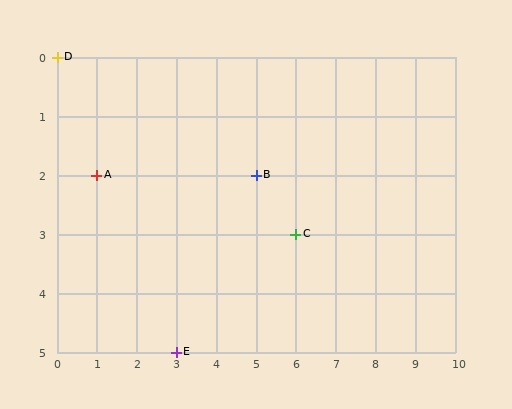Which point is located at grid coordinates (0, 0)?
Point D is at (0, 0).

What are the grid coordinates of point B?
Point B is at grid coordinates (5, 2).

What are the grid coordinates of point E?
Point E is at grid coordinates (3, 5).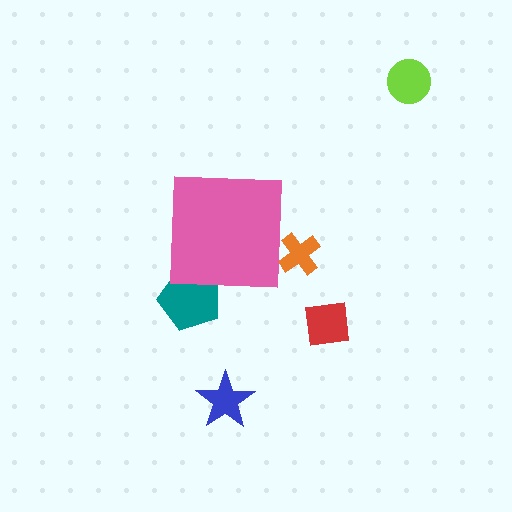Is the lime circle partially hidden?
No, the lime circle is fully visible.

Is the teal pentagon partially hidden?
Yes, the teal pentagon is partially hidden behind the pink square.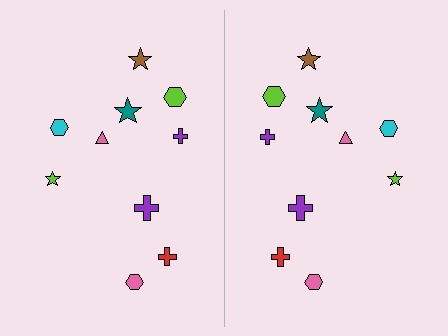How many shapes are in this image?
There are 20 shapes in this image.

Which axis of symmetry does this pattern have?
The pattern has a vertical axis of symmetry running through the center of the image.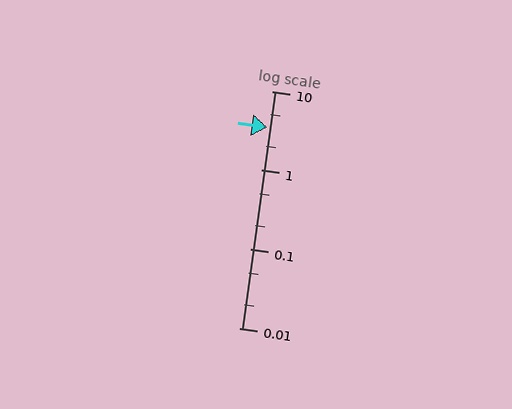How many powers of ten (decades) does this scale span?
The scale spans 3 decades, from 0.01 to 10.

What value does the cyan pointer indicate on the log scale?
The pointer indicates approximately 3.5.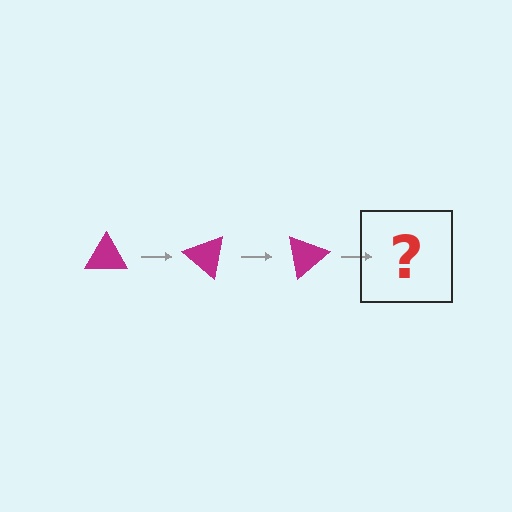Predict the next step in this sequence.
The next step is a magenta triangle rotated 120 degrees.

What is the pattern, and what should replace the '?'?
The pattern is that the triangle rotates 40 degrees each step. The '?' should be a magenta triangle rotated 120 degrees.